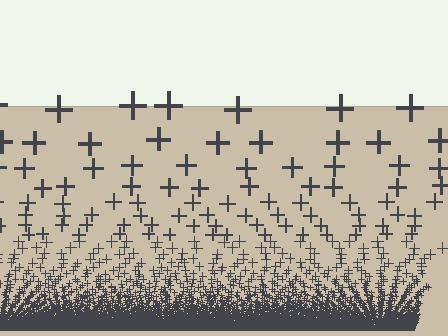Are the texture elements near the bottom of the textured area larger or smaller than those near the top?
Smaller. The gradient is inverted — elements near the bottom are smaller and denser.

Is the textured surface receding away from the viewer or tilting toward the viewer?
The surface appears to tilt toward the viewer. Texture elements get larger and sparser toward the top.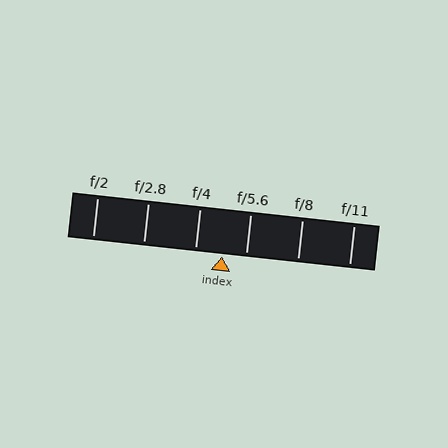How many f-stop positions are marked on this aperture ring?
There are 6 f-stop positions marked.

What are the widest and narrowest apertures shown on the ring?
The widest aperture shown is f/2 and the narrowest is f/11.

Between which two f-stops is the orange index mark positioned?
The index mark is between f/4 and f/5.6.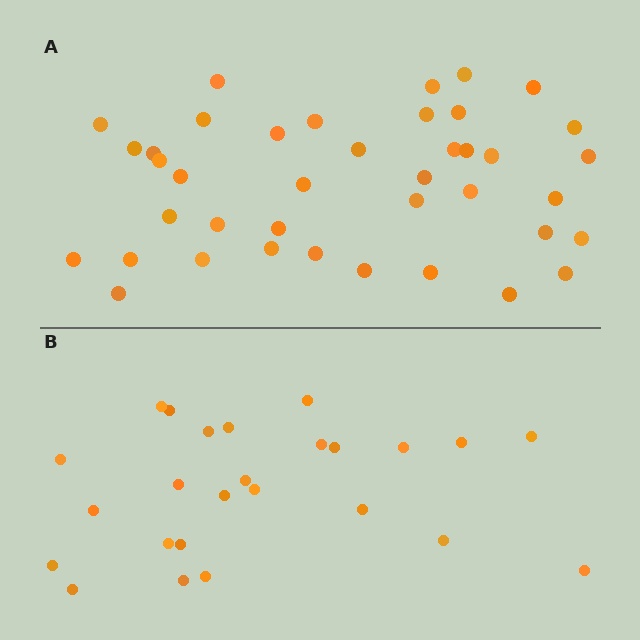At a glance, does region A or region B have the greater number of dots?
Region A (the top region) has more dots.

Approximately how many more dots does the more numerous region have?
Region A has approximately 15 more dots than region B.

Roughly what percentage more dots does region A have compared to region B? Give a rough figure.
About 60% more.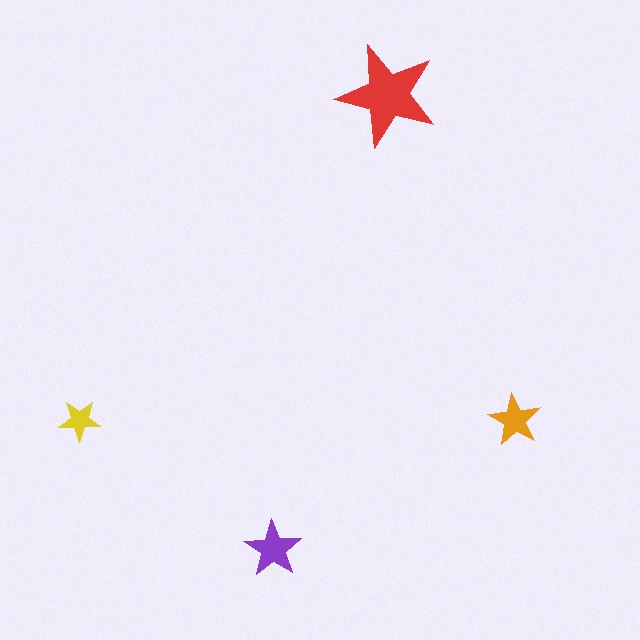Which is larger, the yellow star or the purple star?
The purple one.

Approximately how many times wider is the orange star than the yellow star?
About 1.5 times wider.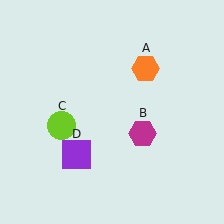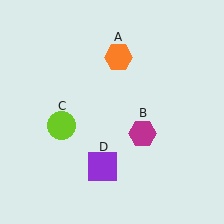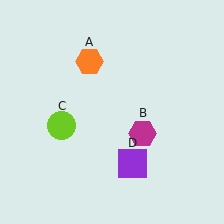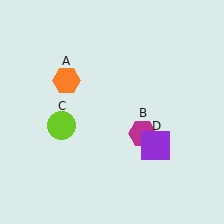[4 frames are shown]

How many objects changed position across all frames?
2 objects changed position: orange hexagon (object A), purple square (object D).